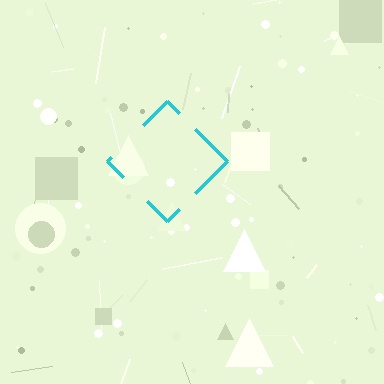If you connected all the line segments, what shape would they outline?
They would outline a diamond.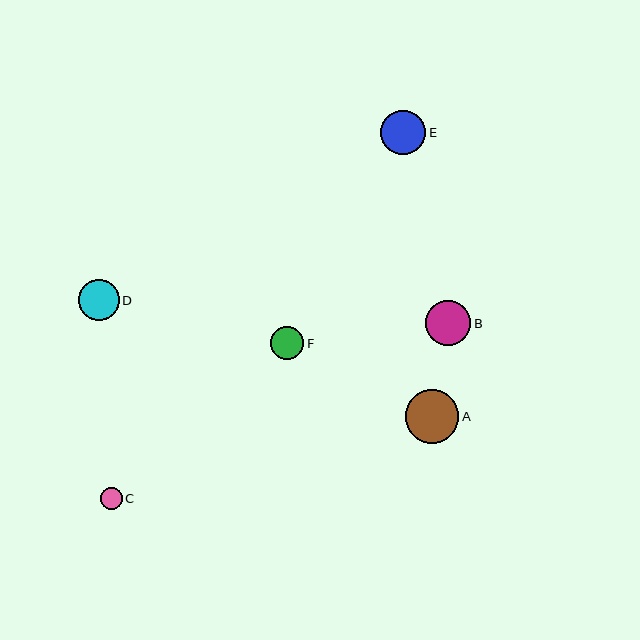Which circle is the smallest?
Circle C is the smallest with a size of approximately 22 pixels.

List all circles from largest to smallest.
From largest to smallest: A, B, E, D, F, C.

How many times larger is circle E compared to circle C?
Circle E is approximately 2.1 times the size of circle C.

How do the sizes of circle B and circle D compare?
Circle B and circle D are approximately the same size.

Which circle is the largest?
Circle A is the largest with a size of approximately 54 pixels.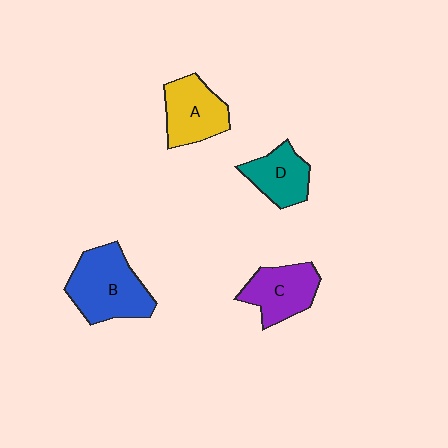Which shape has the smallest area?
Shape D (teal).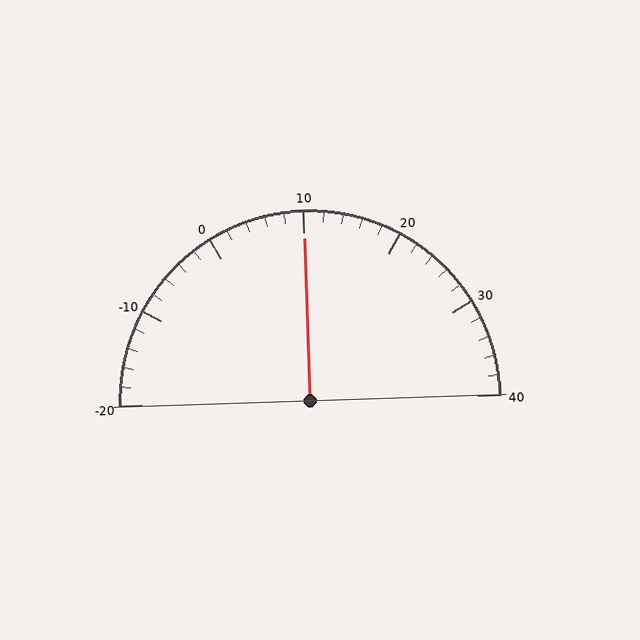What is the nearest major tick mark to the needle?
The nearest major tick mark is 10.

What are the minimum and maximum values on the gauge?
The gauge ranges from -20 to 40.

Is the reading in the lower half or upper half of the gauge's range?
The reading is in the upper half of the range (-20 to 40).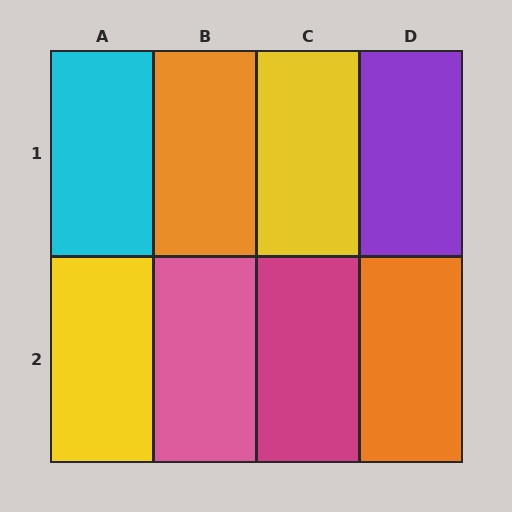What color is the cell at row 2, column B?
Pink.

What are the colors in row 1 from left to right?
Cyan, orange, yellow, purple.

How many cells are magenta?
1 cell is magenta.